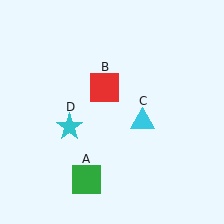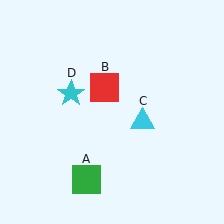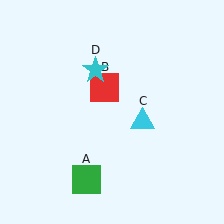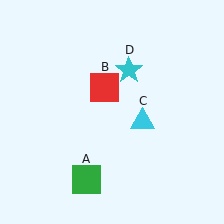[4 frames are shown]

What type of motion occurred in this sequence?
The cyan star (object D) rotated clockwise around the center of the scene.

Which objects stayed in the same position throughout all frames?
Green square (object A) and red square (object B) and cyan triangle (object C) remained stationary.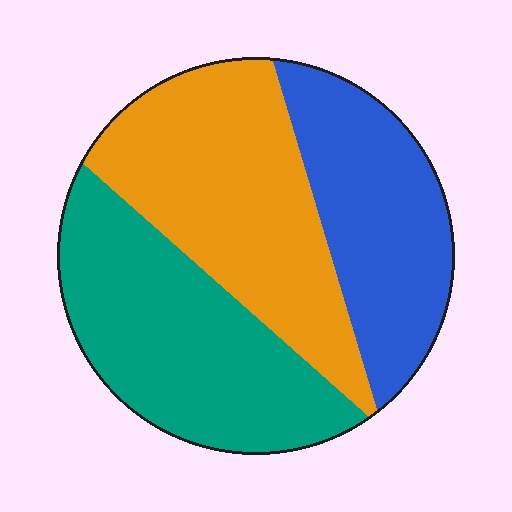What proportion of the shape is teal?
Teal takes up between a quarter and a half of the shape.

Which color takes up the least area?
Blue, at roughly 25%.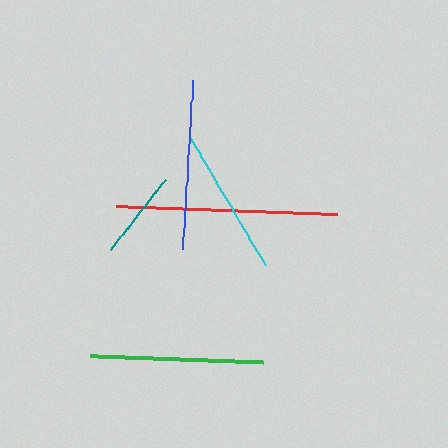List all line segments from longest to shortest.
From longest to shortest: red, green, blue, cyan, teal.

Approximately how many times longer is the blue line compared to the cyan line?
The blue line is approximately 1.2 times the length of the cyan line.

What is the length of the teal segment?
The teal segment is approximately 89 pixels long.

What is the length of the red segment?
The red segment is approximately 222 pixels long.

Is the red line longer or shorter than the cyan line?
The red line is longer than the cyan line.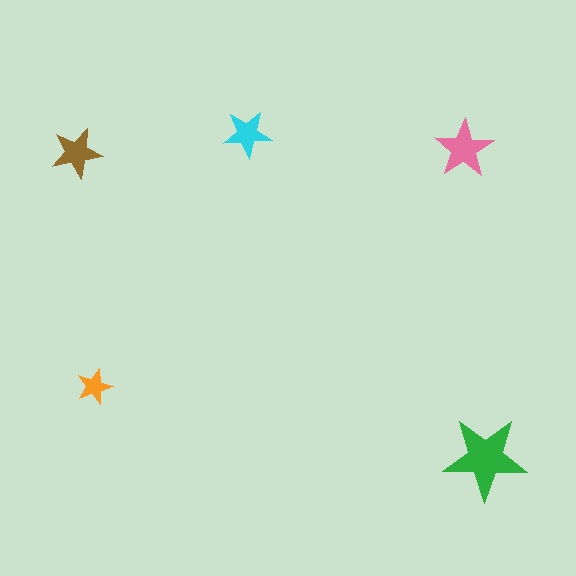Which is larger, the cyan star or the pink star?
The pink one.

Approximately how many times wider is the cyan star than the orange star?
About 1.5 times wider.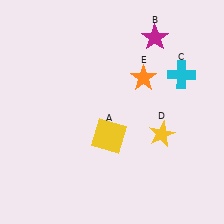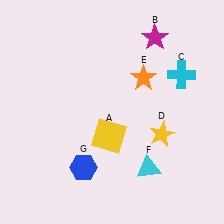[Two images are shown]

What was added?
A cyan triangle (F), a blue hexagon (G) were added in Image 2.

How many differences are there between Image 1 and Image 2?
There are 2 differences between the two images.